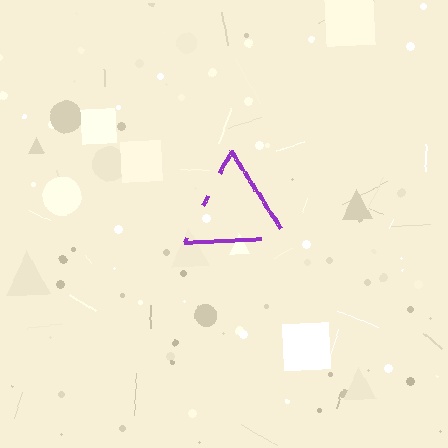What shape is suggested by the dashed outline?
The dashed outline suggests a triangle.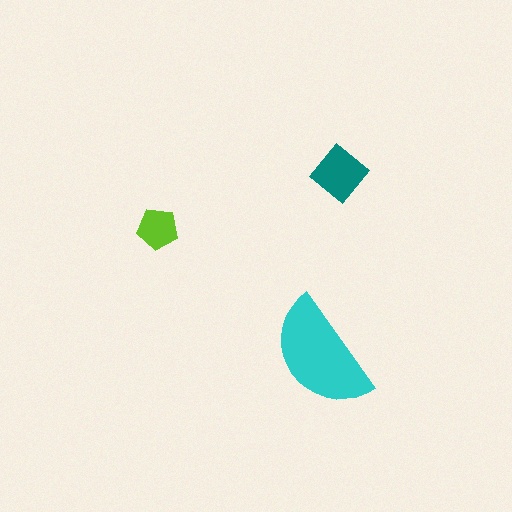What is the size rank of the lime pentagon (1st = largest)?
3rd.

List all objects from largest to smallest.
The cyan semicircle, the teal diamond, the lime pentagon.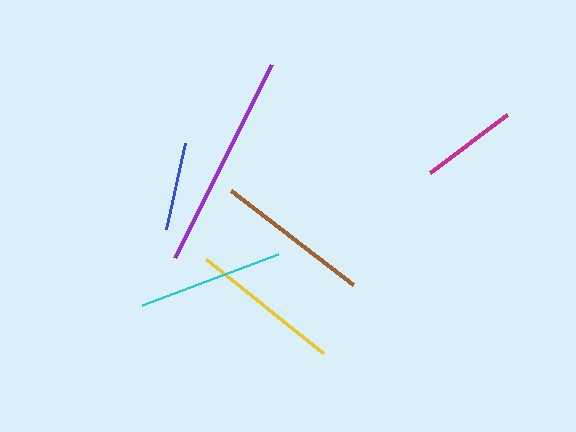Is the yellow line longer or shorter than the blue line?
The yellow line is longer than the blue line.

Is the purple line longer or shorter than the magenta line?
The purple line is longer than the magenta line.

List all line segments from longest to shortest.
From longest to shortest: purple, brown, yellow, cyan, magenta, blue.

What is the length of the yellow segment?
The yellow segment is approximately 150 pixels long.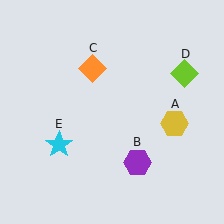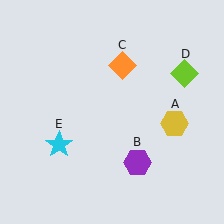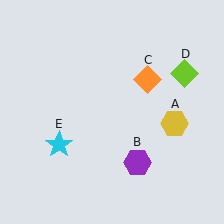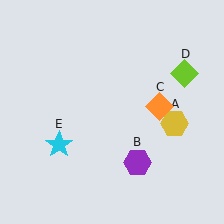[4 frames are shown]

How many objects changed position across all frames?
1 object changed position: orange diamond (object C).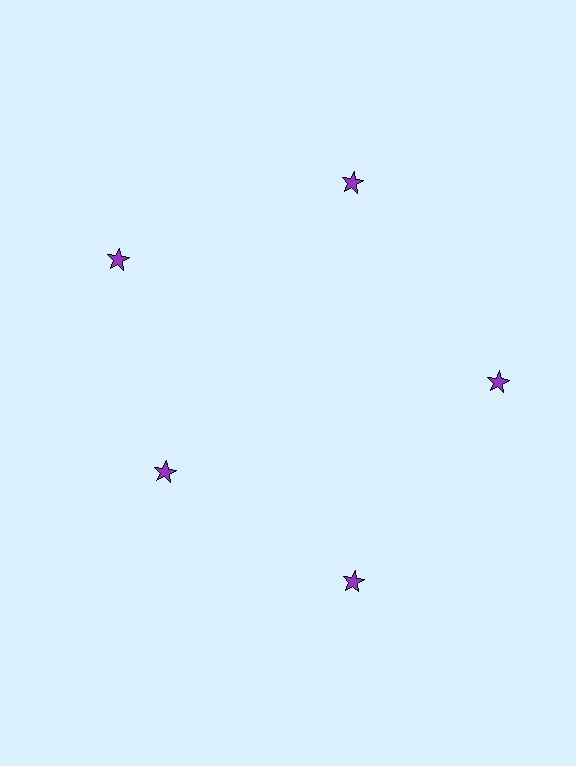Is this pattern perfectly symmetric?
No. The 5 purple stars are arranged in a ring, but one element near the 8 o'clock position is pulled inward toward the center, breaking the 5-fold rotational symmetry.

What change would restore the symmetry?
The symmetry would be restored by moving it outward, back onto the ring so that all 5 stars sit at equal angles and equal distance from the center.